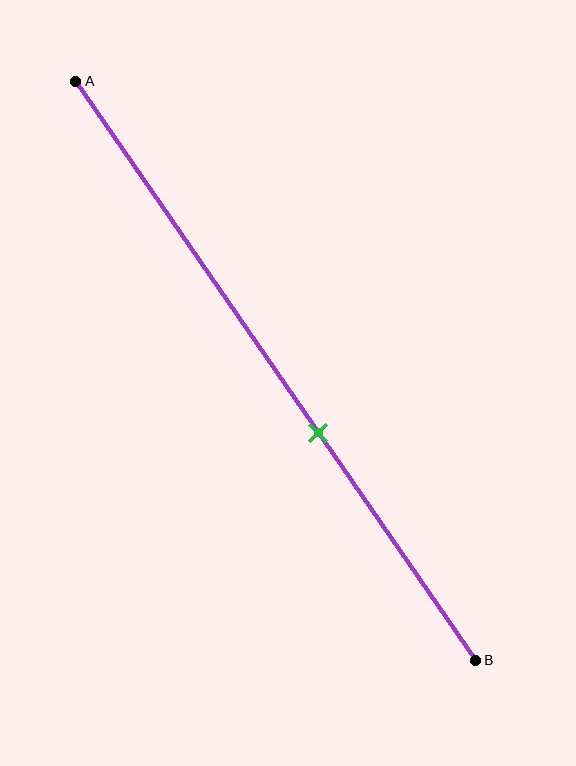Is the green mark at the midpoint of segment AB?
No, the mark is at about 60% from A, not at the 50% midpoint.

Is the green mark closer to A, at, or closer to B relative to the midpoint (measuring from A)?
The green mark is closer to point B than the midpoint of segment AB.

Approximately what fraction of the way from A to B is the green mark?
The green mark is approximately 60% of the way from A to B.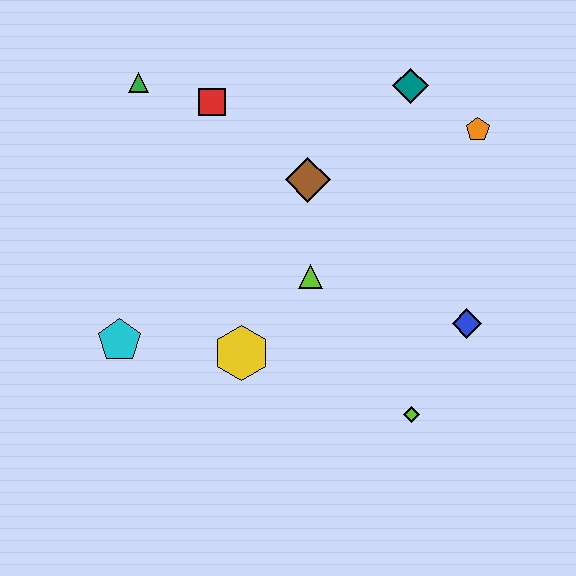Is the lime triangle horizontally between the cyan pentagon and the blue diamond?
Yes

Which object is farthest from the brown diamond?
The lime diamond is farthest from the brown diamond.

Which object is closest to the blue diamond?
The lime diamond is closest to the blue diamond.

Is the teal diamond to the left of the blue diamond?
Yes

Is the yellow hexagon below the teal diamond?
Yes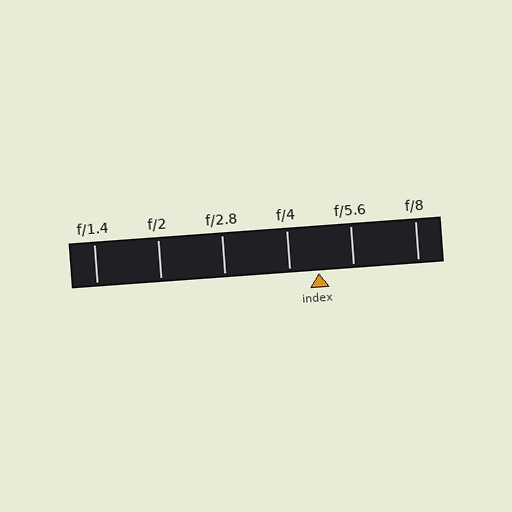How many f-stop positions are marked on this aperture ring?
There are 6 f-stop positions marked.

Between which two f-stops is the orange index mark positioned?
The index mark is between f/4 and f/5.6.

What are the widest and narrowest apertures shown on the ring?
The widest aperture shown is f/1.4 and the narrowest is f/8.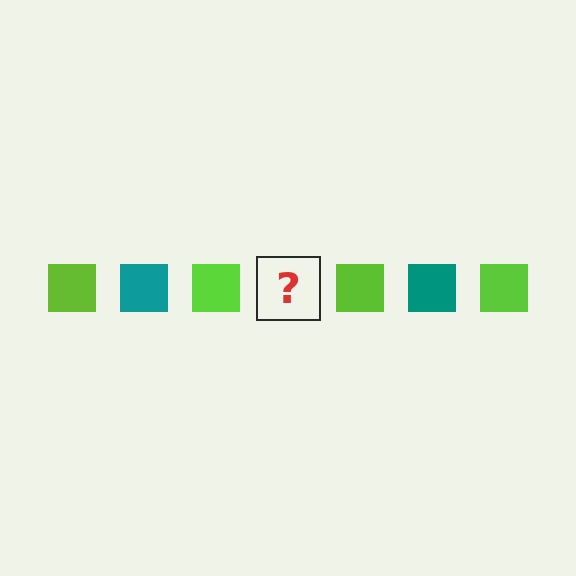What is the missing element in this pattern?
The missing element is a teal square.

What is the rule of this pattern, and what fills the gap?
The rule is that the pattern cycles through lime, teal squares. The gap should be filled with a teal square.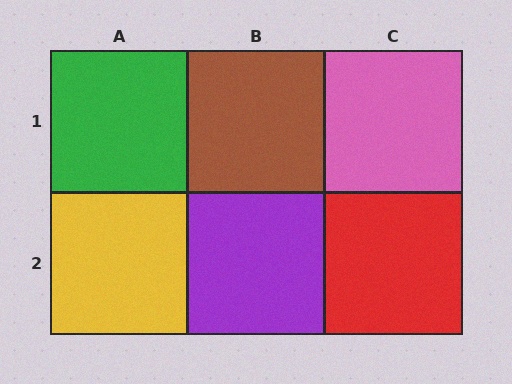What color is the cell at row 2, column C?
Red.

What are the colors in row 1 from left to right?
Green, brown, pink.